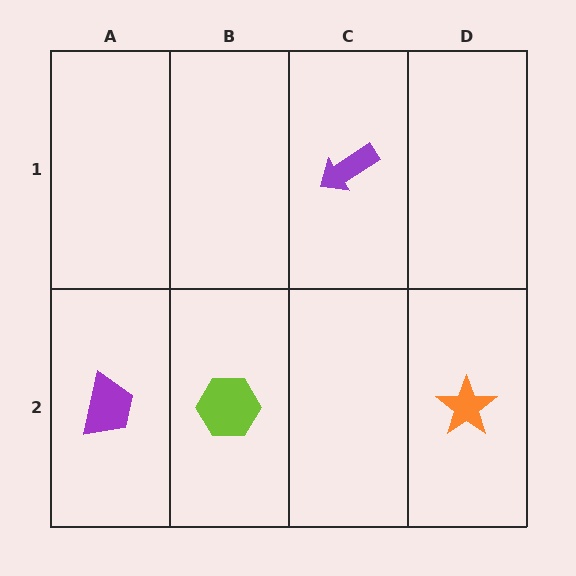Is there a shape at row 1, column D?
No, that cell is empty.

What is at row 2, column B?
A lime hexagon.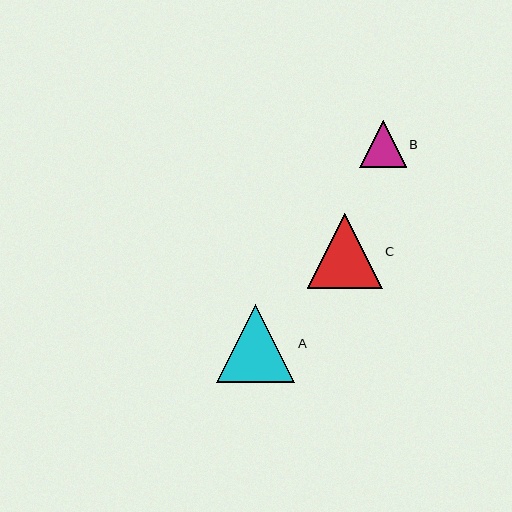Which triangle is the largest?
Triangle A is the largest with a size of approximately 78 pixels.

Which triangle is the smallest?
Triangle B is the smallest with a size of approximately 47 pixels.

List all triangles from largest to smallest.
From largest to smallest: A, C, B.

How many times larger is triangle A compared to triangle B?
Triangle A is approximately 1.7 times the size of triangle B.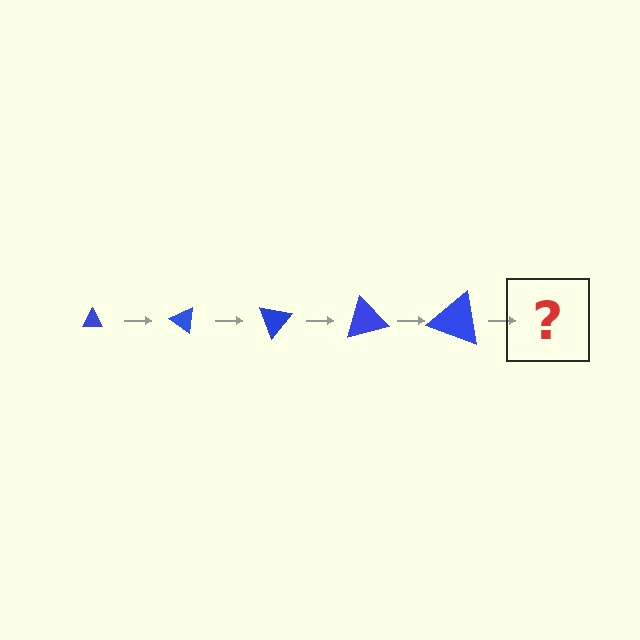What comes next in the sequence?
The next element should be a triangle, larger than the previous one and rotated 175 degrees from the start.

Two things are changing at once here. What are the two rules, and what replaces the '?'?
The two rules are that the triangle grows larger each step and it rotates 35 degrees each step. The '?' should be a triangle, larger than the previous one and rotated 175 degrees from the start.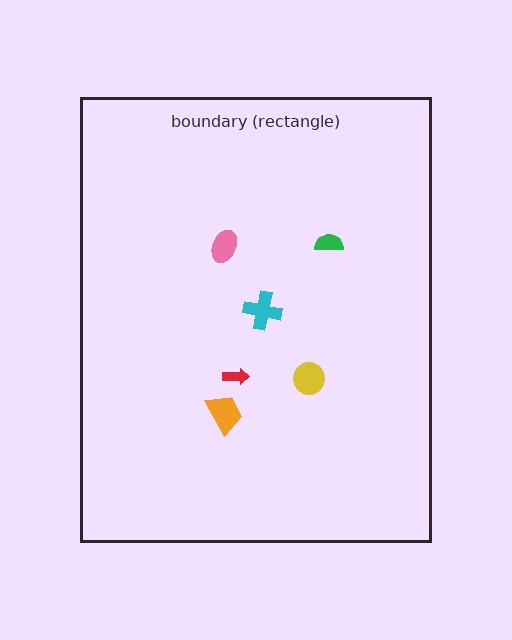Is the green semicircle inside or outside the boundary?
Inside.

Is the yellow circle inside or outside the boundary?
Inside.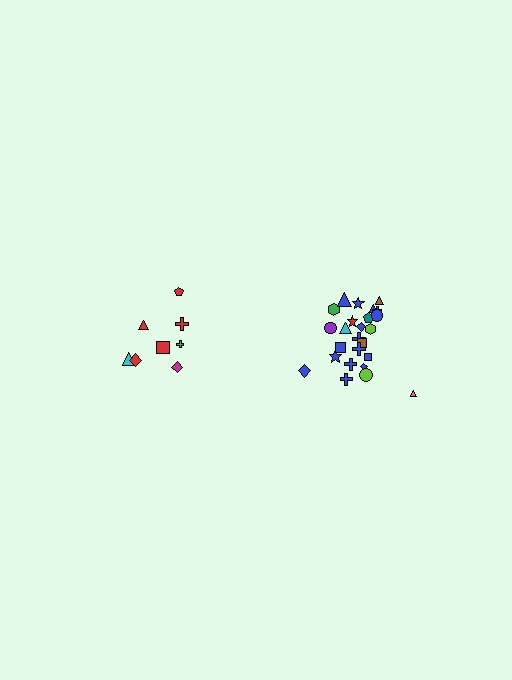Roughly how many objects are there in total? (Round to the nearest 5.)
Roughly 35 objects in total.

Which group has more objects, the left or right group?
The right group.